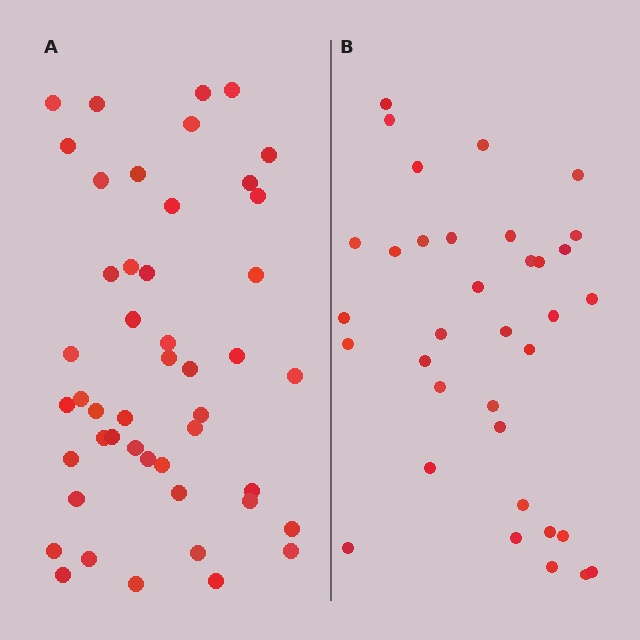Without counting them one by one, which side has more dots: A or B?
Region A (the left region) has more dots.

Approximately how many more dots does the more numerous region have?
Region A has roughly 12 or so more dots than region B.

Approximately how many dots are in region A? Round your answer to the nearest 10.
About 50 dots. (The exact count is 47, which rounds to 50.)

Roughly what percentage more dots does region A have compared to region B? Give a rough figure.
About 35% more.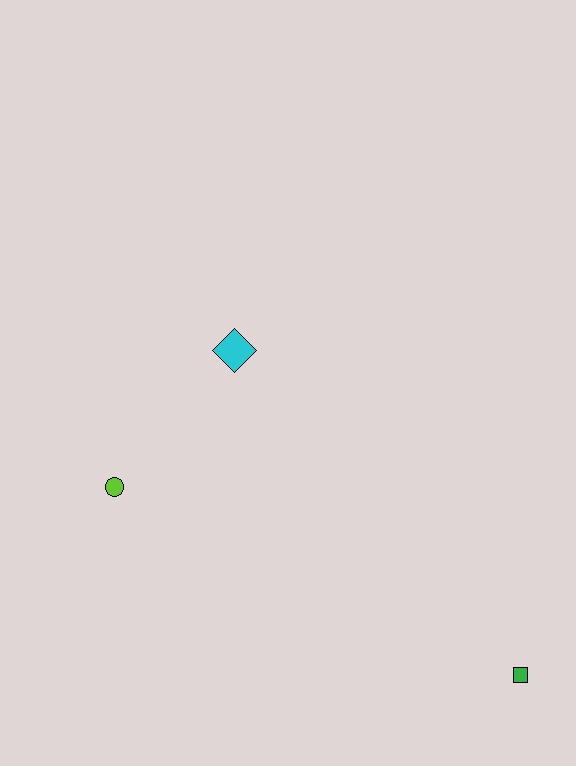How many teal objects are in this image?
There are no teal objects.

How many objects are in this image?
There are 3 objects.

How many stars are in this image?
There are no stars.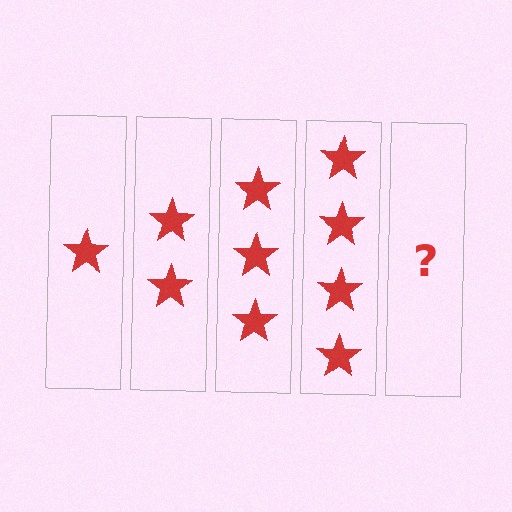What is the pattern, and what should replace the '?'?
The pattern is that each step adds one more star. The '?' should be 5 stars.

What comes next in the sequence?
The next element should be 5 stars.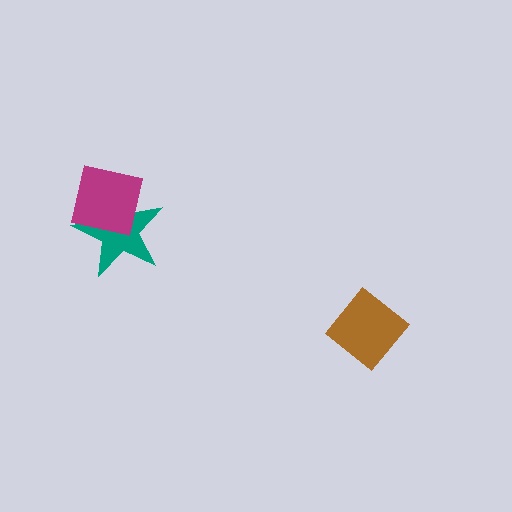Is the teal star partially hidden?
Yes, it is partially covered by another shape.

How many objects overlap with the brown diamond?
0 objects overlap with the brown diamond.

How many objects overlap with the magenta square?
1 object overlaps with the magenta square.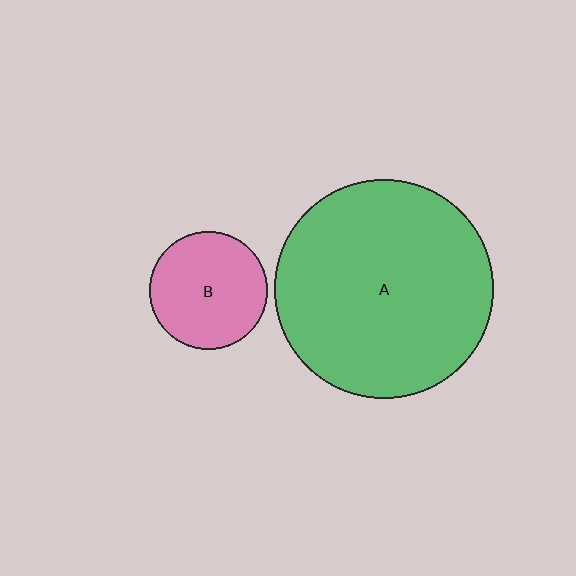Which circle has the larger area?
Circle A (green).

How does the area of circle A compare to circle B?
Approximately 3.4 times.